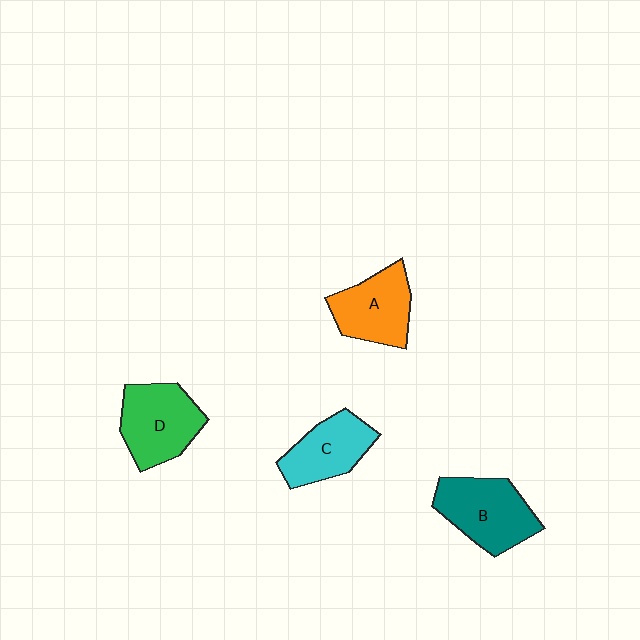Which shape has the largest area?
Shape B (teal).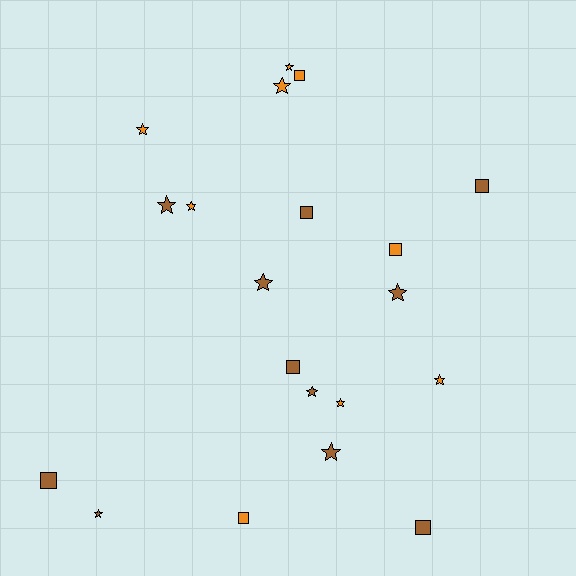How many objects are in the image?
There are 20 objects.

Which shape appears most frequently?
Star, with 12 objects.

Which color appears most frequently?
Brown, with 11 objects.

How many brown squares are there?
There are 5 brown squares.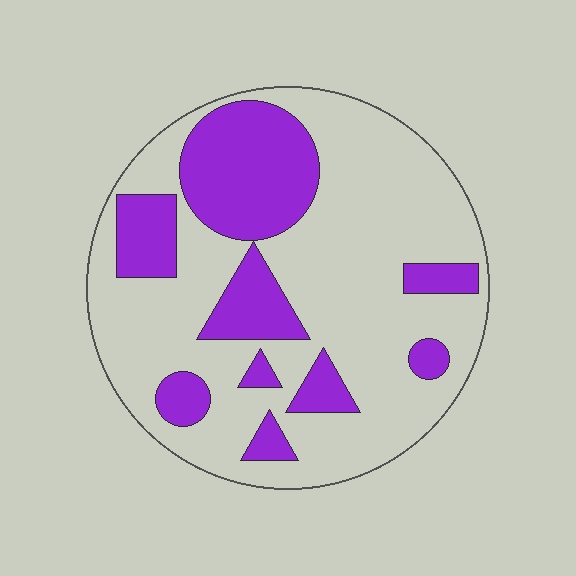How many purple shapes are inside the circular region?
9.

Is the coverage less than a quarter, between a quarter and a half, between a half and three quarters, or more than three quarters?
Between a quarter and a half.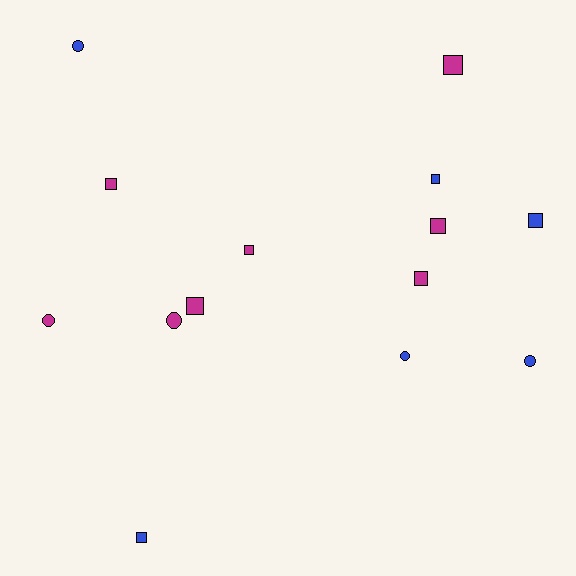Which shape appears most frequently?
Square, with 9 objects.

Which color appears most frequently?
Magenta, with 8 objects.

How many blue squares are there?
There are 3 blue squares.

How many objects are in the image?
There are 14 objects.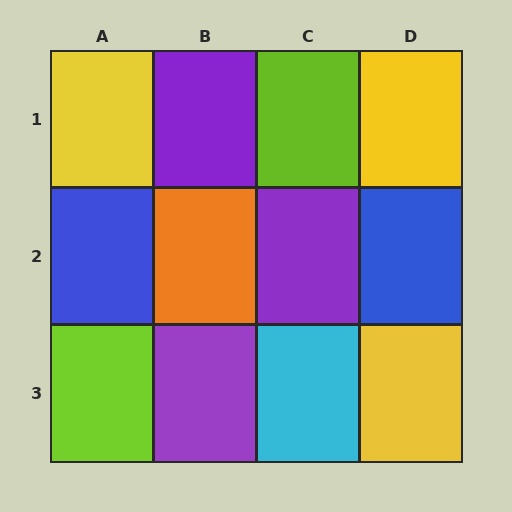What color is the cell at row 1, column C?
Lime.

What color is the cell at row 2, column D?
Blue.